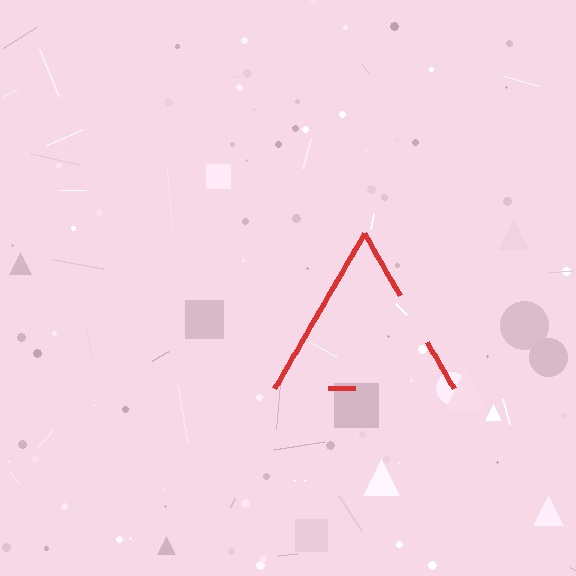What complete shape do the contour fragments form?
The contour fragments form a triangle.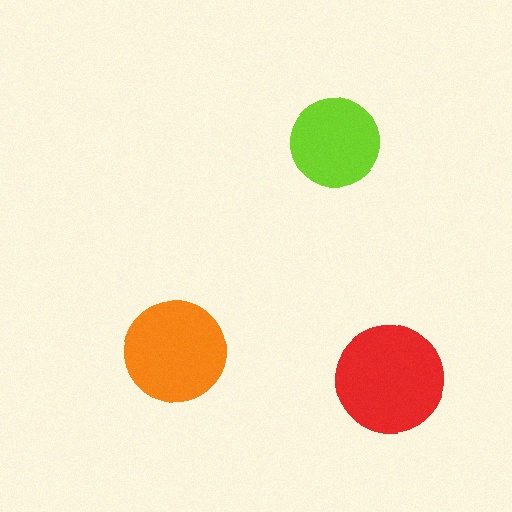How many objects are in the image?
There are 3 objects in the image.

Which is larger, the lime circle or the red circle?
The red one.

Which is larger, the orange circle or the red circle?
The red one.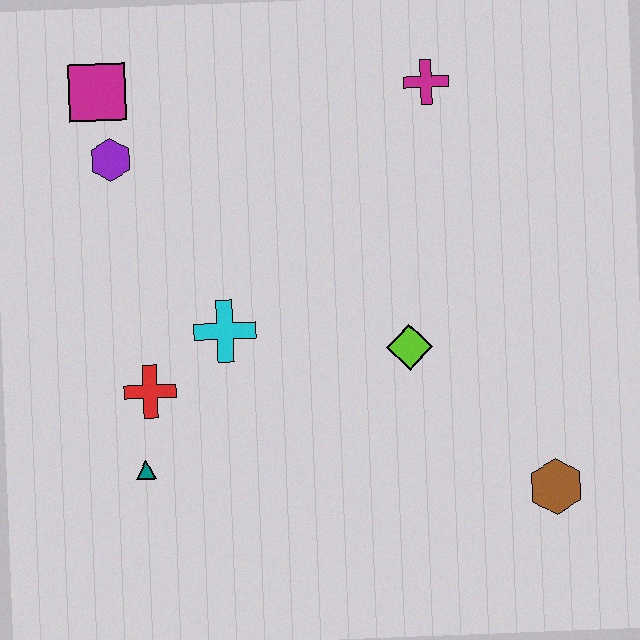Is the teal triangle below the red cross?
Yes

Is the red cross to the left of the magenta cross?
Yes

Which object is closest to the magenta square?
The purple hexagon is closest to the magenta square.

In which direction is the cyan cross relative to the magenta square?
The cyan cross is below the magenta square.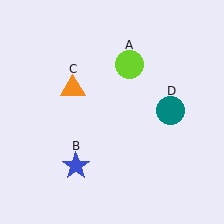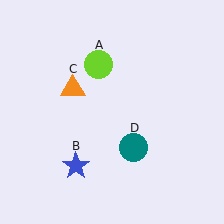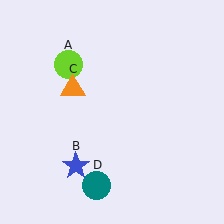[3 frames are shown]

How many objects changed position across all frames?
2 objects changed position: lime circle (object A), teal circle (object D).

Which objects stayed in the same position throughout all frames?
Blue star (object B) and orange triangle (object C) remained stationary.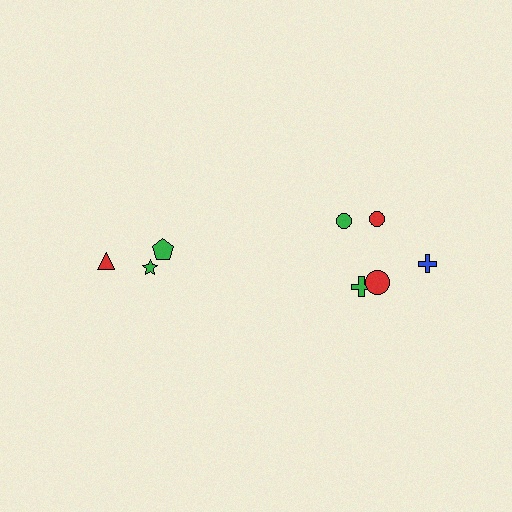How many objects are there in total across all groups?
There are 8 objects.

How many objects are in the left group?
There are 3 objects.